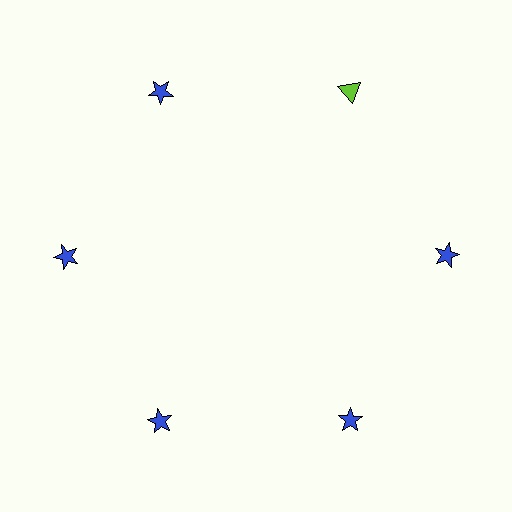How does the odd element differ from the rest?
It differs in both color (lime instead of blue) and shape (triangle instead of star).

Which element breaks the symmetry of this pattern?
The lime triangle at roughly the 1 o'clock position breaks the symmetry. All other shapes are blue stars.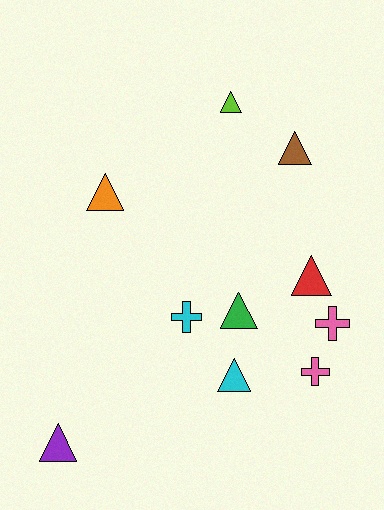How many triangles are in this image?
There are 7 triangles.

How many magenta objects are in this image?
There are no magenta objects.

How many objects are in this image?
There are 10 objects.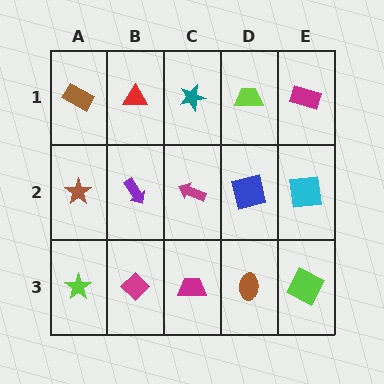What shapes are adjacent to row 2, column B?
A red triangle (row 1, column B), a magenta diamond (row 3, column B), a brown star (row 2, column A), a magenta arrow (row 2, column C).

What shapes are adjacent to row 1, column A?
A brown star (row 2, column A), a red triangle (row 1, column B).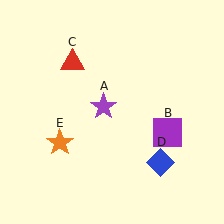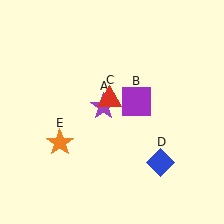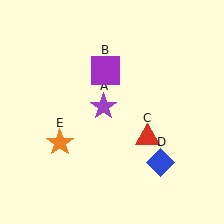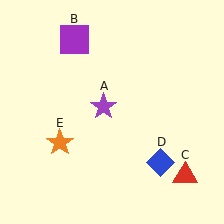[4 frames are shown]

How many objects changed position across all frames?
2 objects changed position: purple square (object B), red triangle (object C).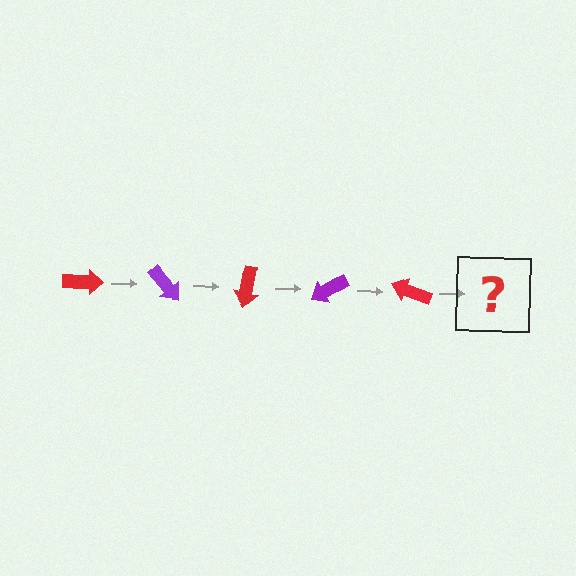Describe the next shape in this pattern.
It should be a purple arrow, rotated 250 degrees from the start.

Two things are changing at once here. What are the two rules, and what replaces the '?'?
The two rules are that it rotates 50 degrees each step and the color cycles through red and purple. The '?' should be a purple arrow, rotated 250 degrees from the start.